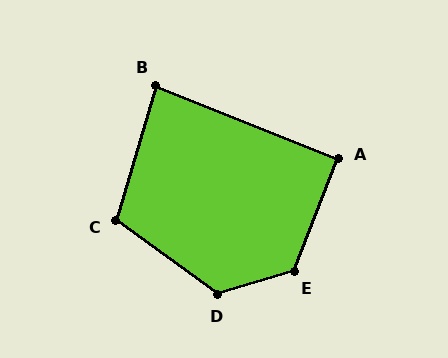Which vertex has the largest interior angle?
E, at approximately 128 degrees.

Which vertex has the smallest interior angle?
B, at approximately 85 degrees.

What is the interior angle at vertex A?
Approximately 90 degrees (approximately right).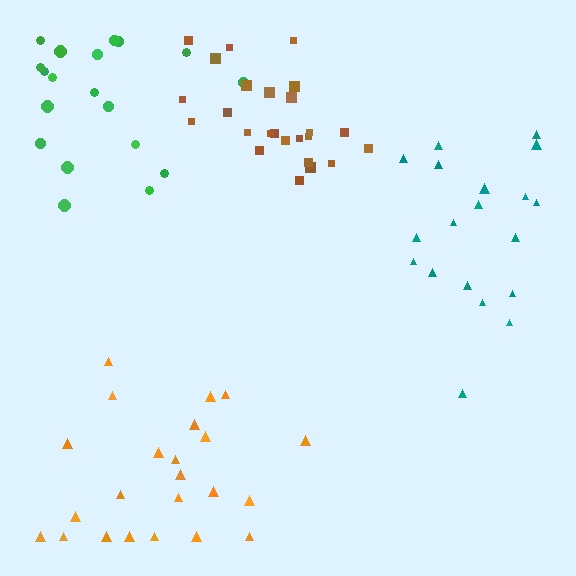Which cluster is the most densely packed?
Brown.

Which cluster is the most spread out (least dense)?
Teal.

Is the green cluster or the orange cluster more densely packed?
Green.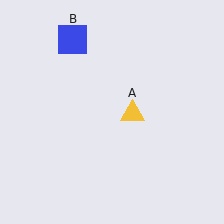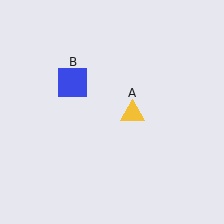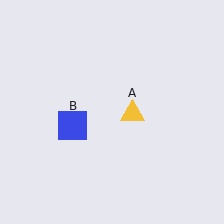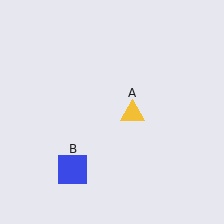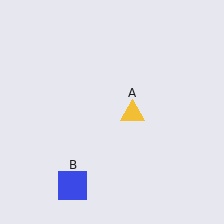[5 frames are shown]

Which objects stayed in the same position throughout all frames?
Yellow triangle (object A) remained stationary.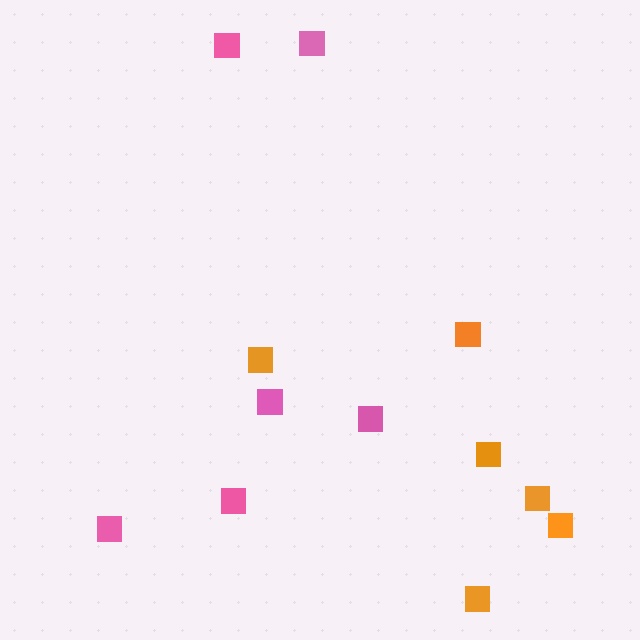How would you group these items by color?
There are 2 groups: one group of orange squares (6) and one group of pink squares (6).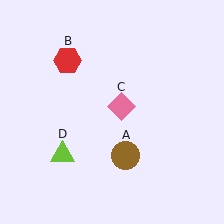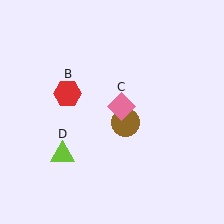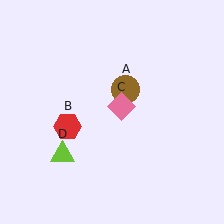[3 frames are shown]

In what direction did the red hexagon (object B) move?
The red hexagon (object B) moved down.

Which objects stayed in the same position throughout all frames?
Pink diamond (object C) and lime triangle (object D) remained stationary.